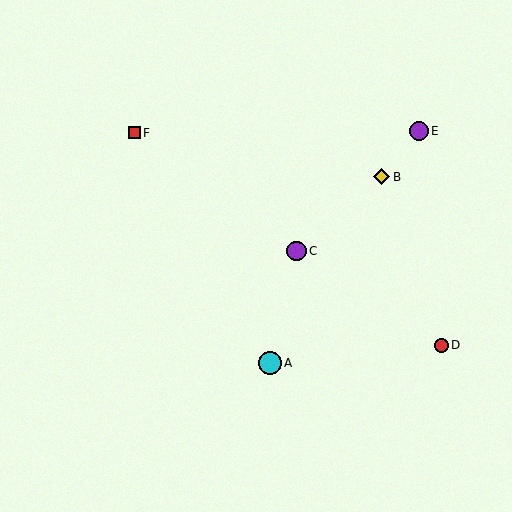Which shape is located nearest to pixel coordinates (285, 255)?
The purple circle (labeled C) at (297, 251) is nearest to that location.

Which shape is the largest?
The cyan circle (labeled A) is the largest.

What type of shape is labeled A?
Shape A is a cyan circle.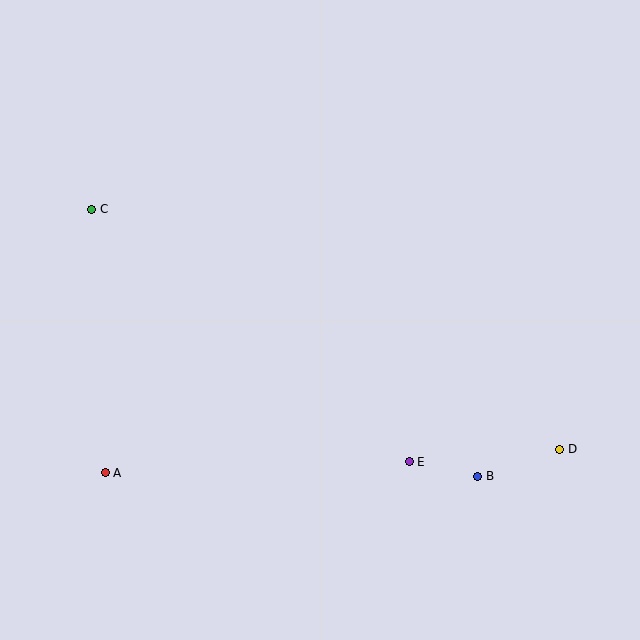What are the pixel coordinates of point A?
Point A is at (105, 473).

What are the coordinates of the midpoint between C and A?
The midpoint between C and A is at (98, 341).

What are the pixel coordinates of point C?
Point C is at (92, 209).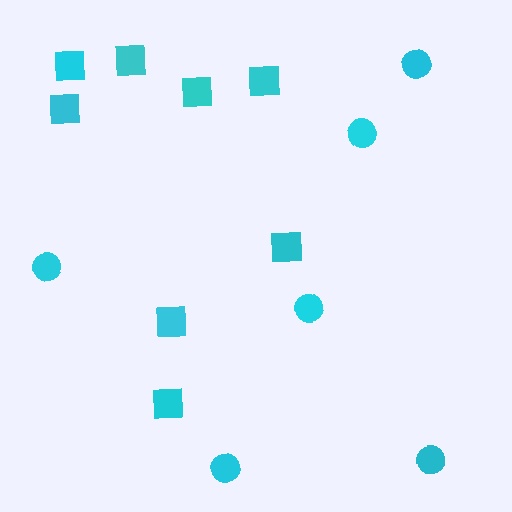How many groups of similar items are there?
There are 2 groups: one group of circles (6) and one group of squares (8).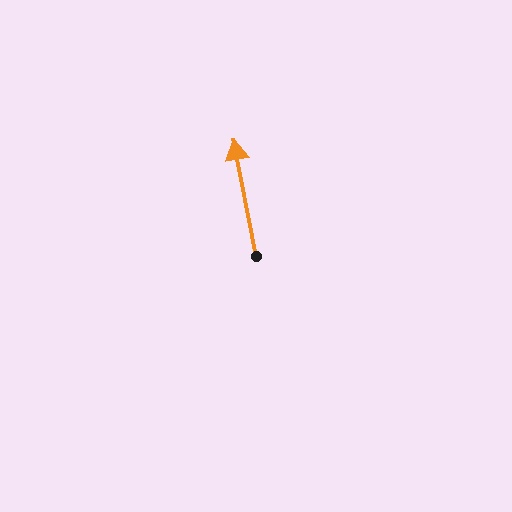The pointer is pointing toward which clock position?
Roughly 12 o'clock.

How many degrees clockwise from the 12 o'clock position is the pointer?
Approximately 349 degrees.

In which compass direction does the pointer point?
North.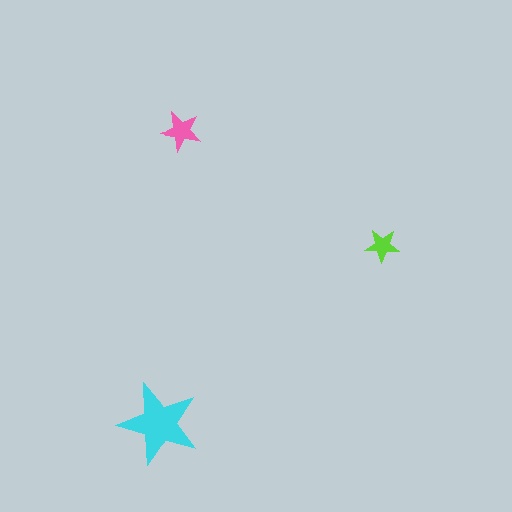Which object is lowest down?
The cyan star is bottommost.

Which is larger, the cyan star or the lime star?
The cyan one.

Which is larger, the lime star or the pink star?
The pink one.